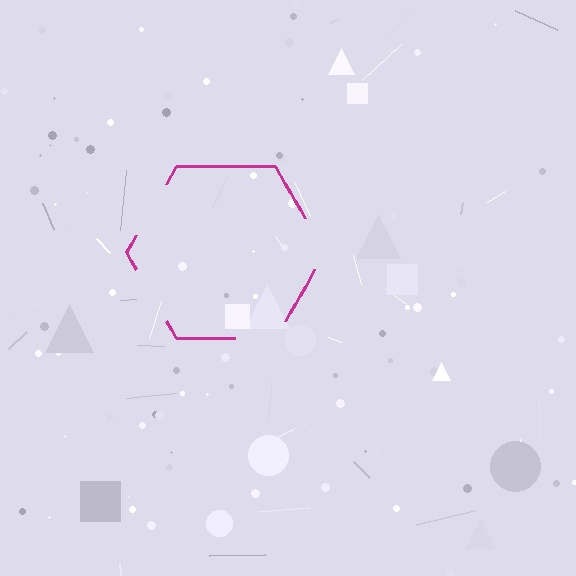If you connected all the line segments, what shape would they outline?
They would outline a hexagon.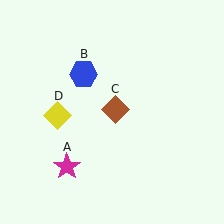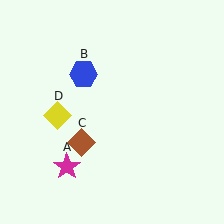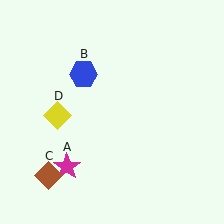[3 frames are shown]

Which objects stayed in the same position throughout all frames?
Magenta star (object A) and blue hexagon (object B) and yellow diamond (object D) remained stationary.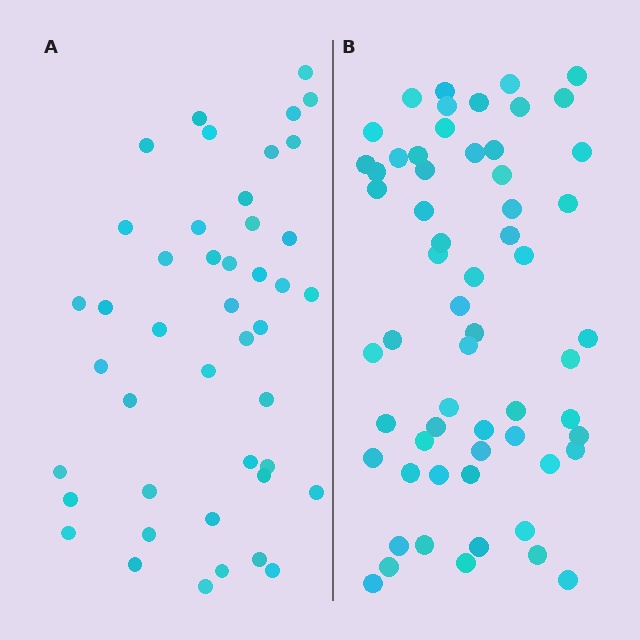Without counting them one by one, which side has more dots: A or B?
Region B (the right region) has more dots.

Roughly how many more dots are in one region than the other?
Region B has approximately 15 more dots than region A.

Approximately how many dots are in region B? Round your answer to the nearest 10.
About 60 dots.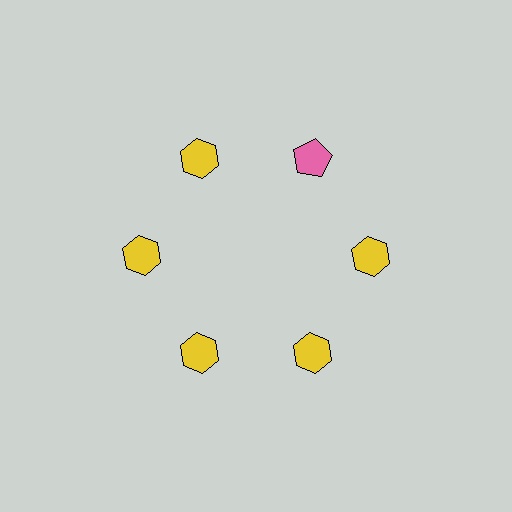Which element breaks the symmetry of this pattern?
The pink pentagon at roughly the 1 o'clock position breaks the symmetry. All other shapes are yellow hexagons.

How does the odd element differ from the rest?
It differs in both color (pink instead of yellow) and shape (pentagon instead of hexagon).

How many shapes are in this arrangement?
There are 6 shapes arranged in a ring pattern.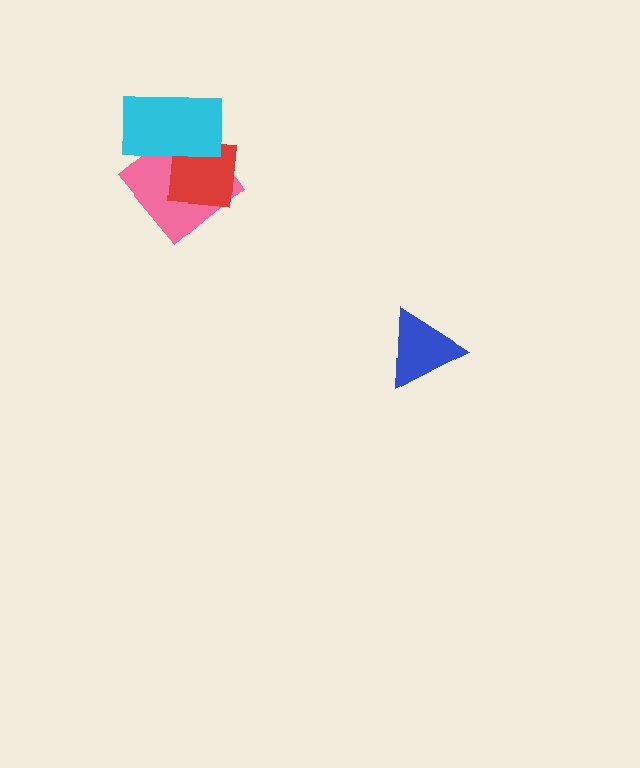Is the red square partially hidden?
Yes, it is partially covered by another shape.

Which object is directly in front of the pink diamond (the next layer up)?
The red square is directly in front of the pink diamond.